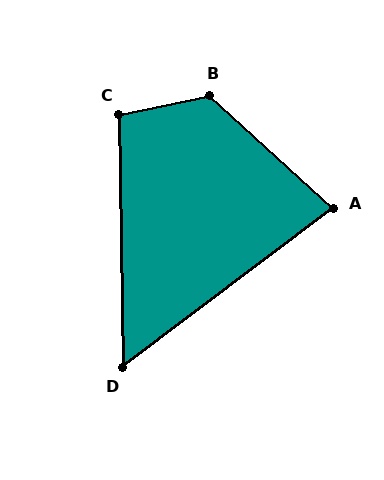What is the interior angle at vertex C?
Approximately 101 degrees (obtuse).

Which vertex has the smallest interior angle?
D, at approximately 54 degrees.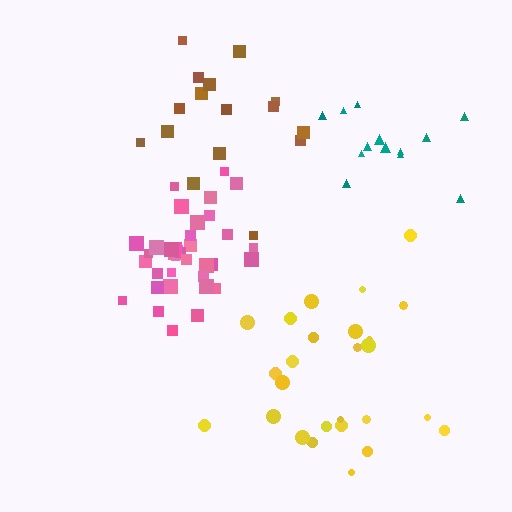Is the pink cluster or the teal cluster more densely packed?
Pink.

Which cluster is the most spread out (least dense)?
Teal.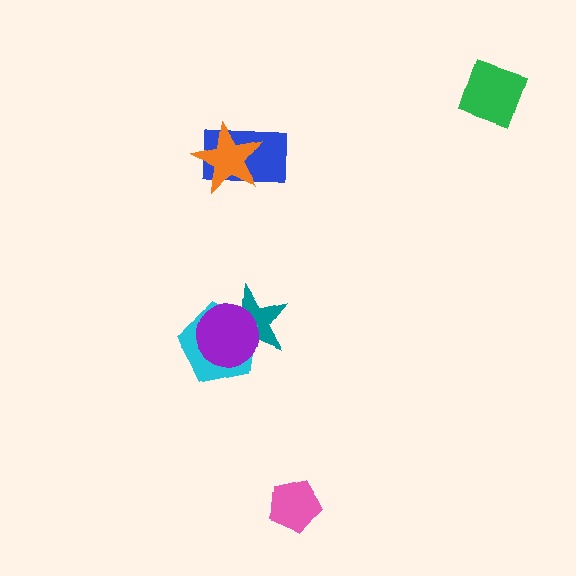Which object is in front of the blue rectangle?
The orange star is in front of the blue rectangle.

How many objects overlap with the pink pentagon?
0 objects overlap with the pink pentagon.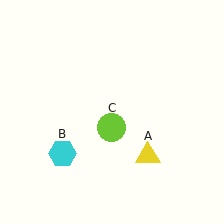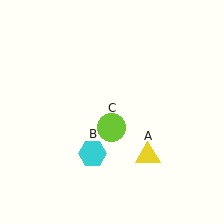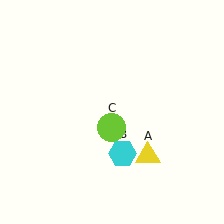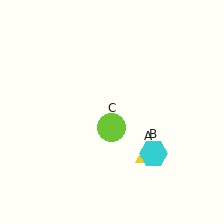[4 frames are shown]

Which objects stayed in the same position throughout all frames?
Yellow triangle (object A) and lime circle (object C) remained stationary.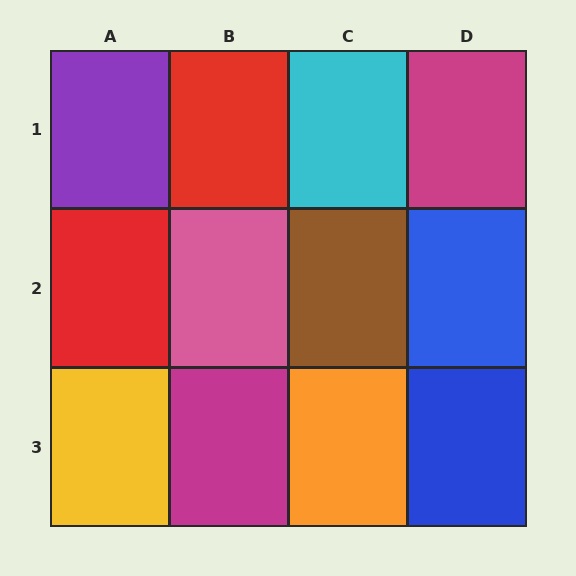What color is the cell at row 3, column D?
Blue.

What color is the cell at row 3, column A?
Yellow.